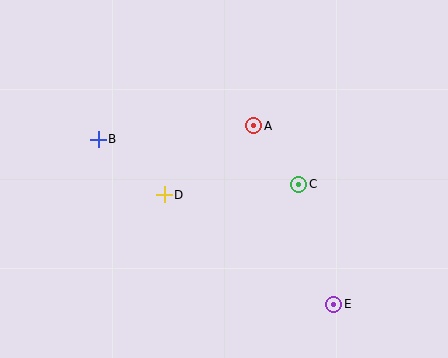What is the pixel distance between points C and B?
The distance between C and B is 206 pixels.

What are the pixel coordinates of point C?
Point C is at (299, 184).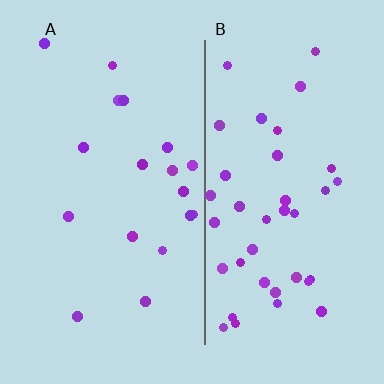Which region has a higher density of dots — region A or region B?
B (the right).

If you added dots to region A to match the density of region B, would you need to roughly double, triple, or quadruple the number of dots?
Approximately double.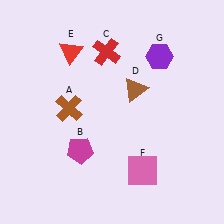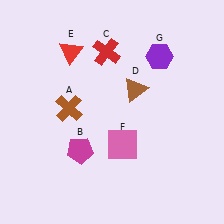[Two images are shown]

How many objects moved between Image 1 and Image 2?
1 object moved between the two images.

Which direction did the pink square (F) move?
The pink square (F) moved up.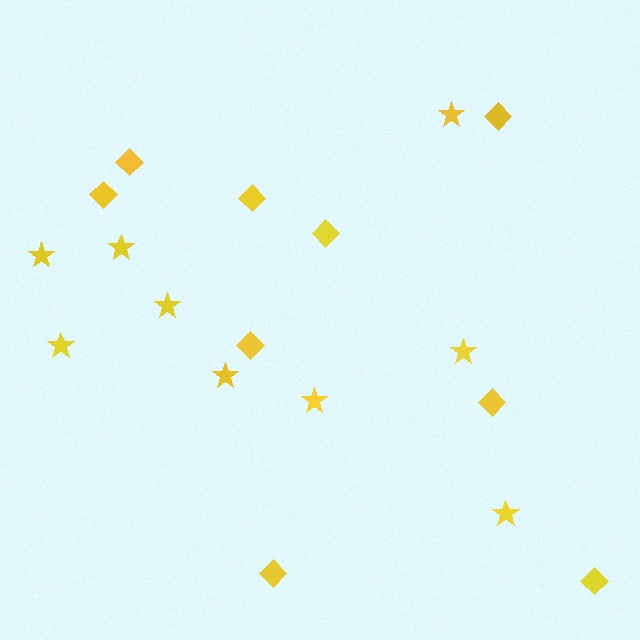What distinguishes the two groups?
There are 2 groups: one group of diamonds (9) and one group of stars (9).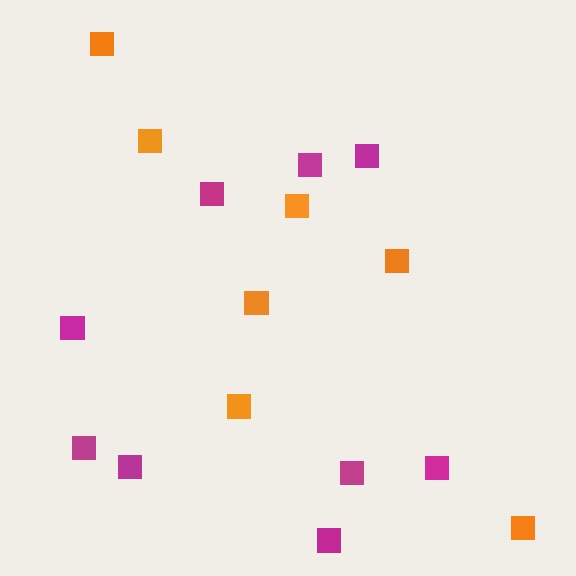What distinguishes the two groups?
There are 2 groups: one group of orange squares (7) and one group of magenta squares (9).